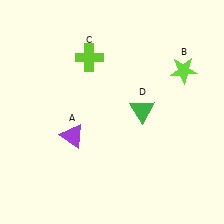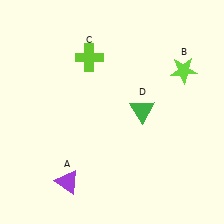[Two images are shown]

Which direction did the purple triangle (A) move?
The purple triangle (A) moved down.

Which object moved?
The purple triangle (A) moved down.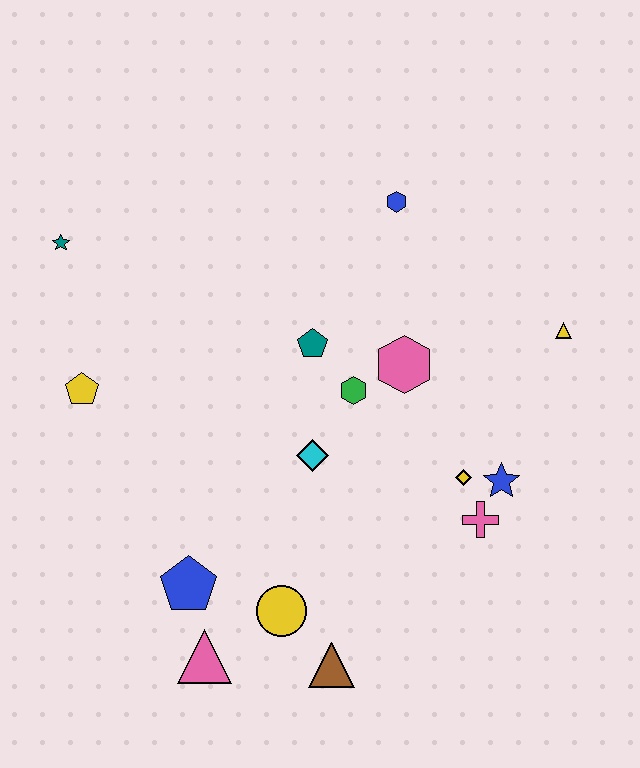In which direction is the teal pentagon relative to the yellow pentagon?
The teal pentagon is to the right of the yellow pentagon.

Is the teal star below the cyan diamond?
No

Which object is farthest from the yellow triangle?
The teal star is farthest from the yellow triangle.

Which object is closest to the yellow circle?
The brown triangle is closest to the yellow circle.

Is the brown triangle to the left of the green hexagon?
Yes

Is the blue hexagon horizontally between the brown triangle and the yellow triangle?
Yes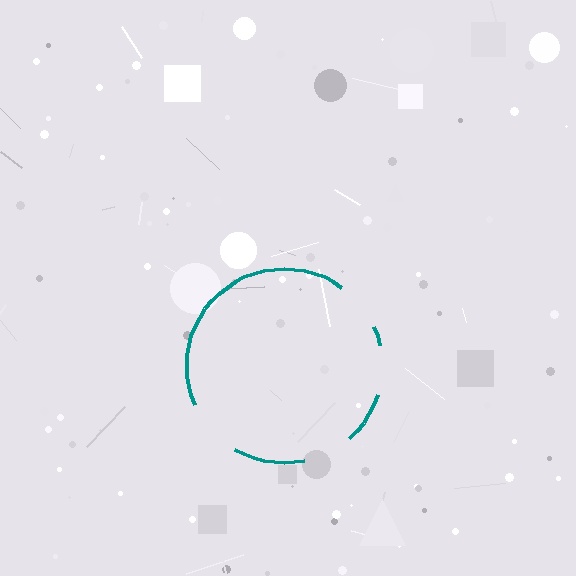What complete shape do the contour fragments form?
The contour fragments form a circle.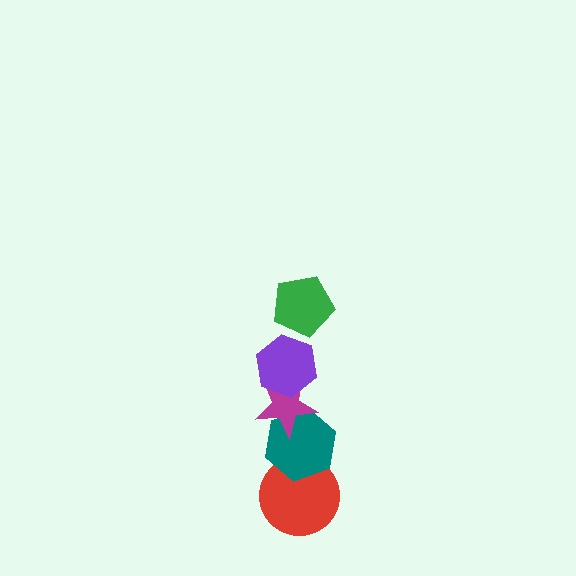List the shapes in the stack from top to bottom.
From top to bottom: the green pentagon, the purple hexagon, the magenta star, the teal hexagon, the red circle.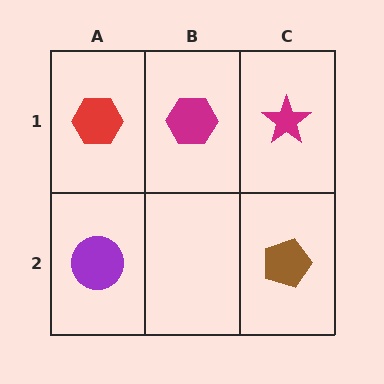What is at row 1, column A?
A red hexagon.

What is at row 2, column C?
A brown pentagon.